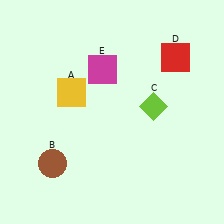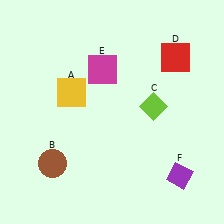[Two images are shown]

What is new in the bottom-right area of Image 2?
A purple diamond (F) was added in the bottom-right area of Image 2.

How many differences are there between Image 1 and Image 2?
There is 1 difference between the two images.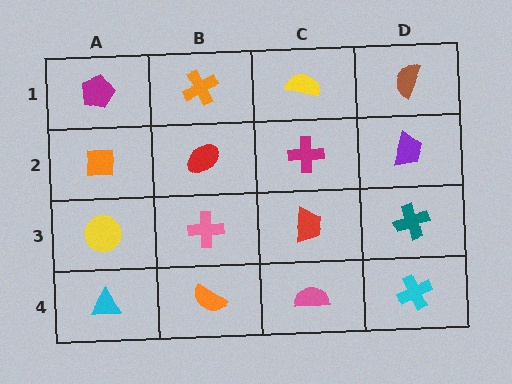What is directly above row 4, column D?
A teal cross.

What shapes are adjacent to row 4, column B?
A pink cross (row 3, column B), a cyan triangle (row 4, column A), a pink semicircle (row 4, column C).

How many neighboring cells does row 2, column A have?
3.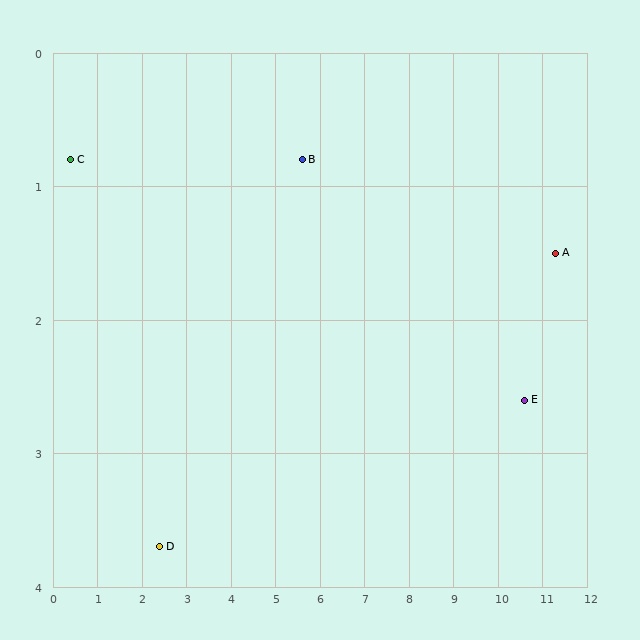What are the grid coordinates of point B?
Point B is at approximately (5.6, 0.8).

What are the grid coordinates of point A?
Point A is at approximately (11.3, 1.5).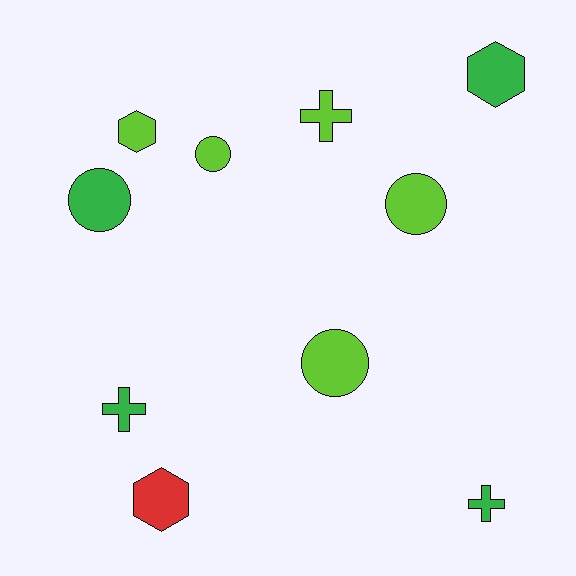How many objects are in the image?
There are 10 objects.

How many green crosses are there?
There are 2 green crosses.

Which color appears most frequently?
Lime, with 5 objects.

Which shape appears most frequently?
Circle, with 4 objects.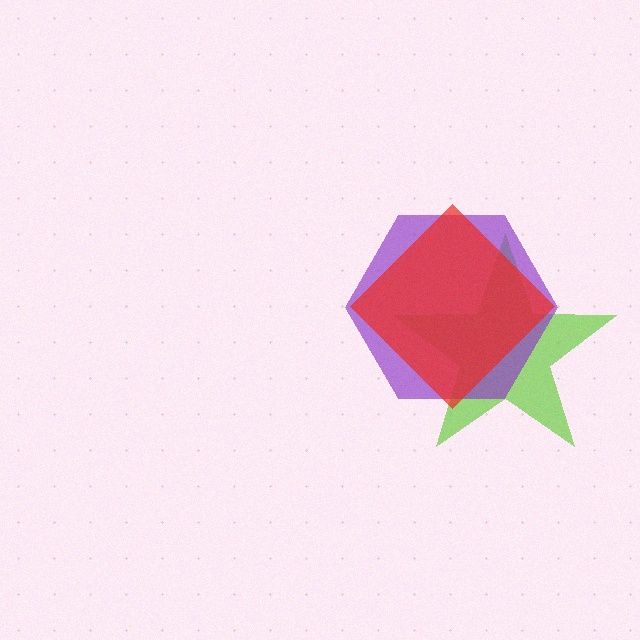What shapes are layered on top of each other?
The layered shapes are: a lime star, a purple hexagon, a red diamond.